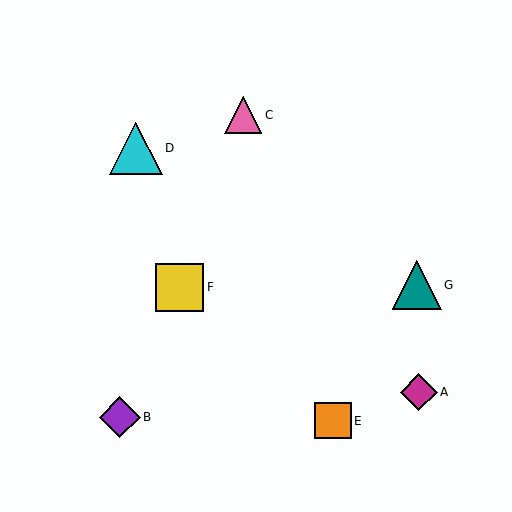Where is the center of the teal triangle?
The center of the teal triangle is at (417, 285).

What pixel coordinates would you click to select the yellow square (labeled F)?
Click at (180, 287) to select the yellow square F.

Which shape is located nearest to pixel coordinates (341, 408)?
The orange square (labeled E) at (333, 421) is nearest to that location.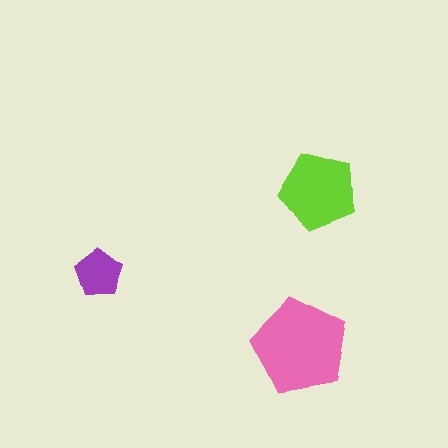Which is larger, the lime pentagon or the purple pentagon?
The lime one.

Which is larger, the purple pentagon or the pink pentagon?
The pink one.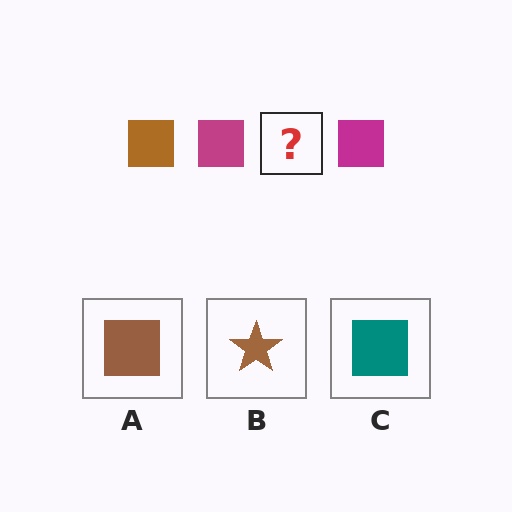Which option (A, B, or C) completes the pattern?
A.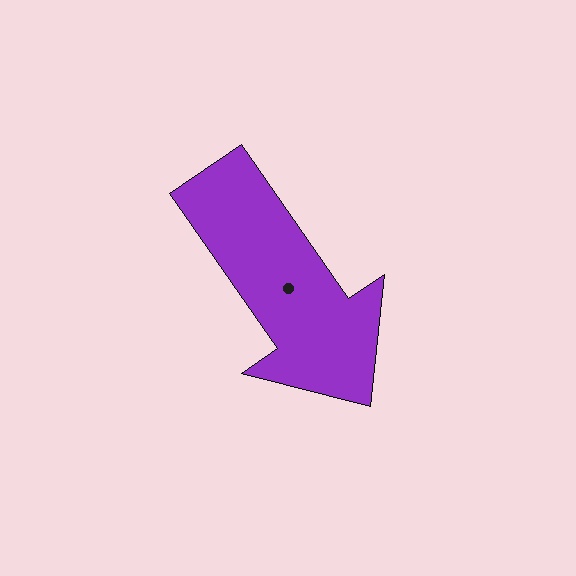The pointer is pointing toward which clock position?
Roughly 5 o'clock.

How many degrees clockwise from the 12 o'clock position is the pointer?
Approximately 145 degrees.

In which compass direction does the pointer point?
Southeast.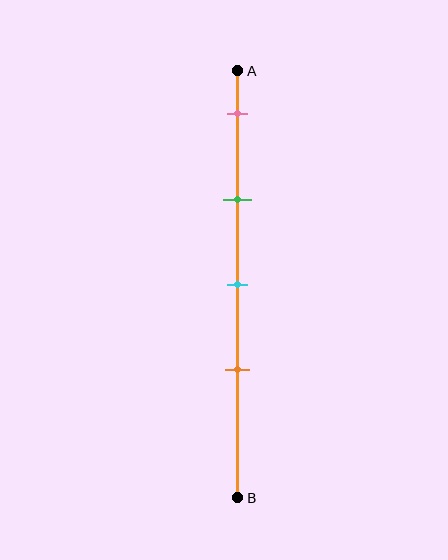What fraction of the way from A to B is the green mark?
The green mark is approximately 30% (0.3) of the way from A to B.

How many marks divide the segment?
There are 4 marks dividing the segment.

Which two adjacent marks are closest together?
The cyan and orange marks are the closest adjacent pair.